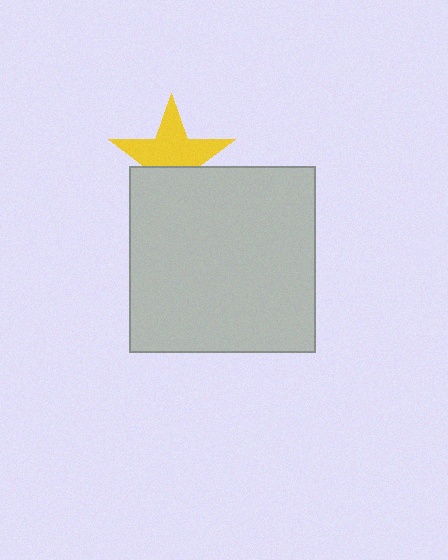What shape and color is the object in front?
The object in front is a light gray square.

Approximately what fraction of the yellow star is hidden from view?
Roughly 40% of the yellow star is hidden behind the light gray square.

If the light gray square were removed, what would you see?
You would see the complete yellow star.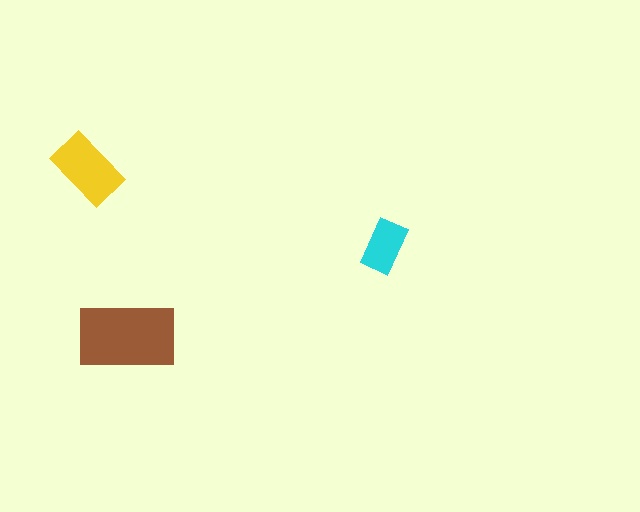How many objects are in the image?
There are 3 objects in the image.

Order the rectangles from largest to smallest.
the brown one, the yellow one, the cyan one.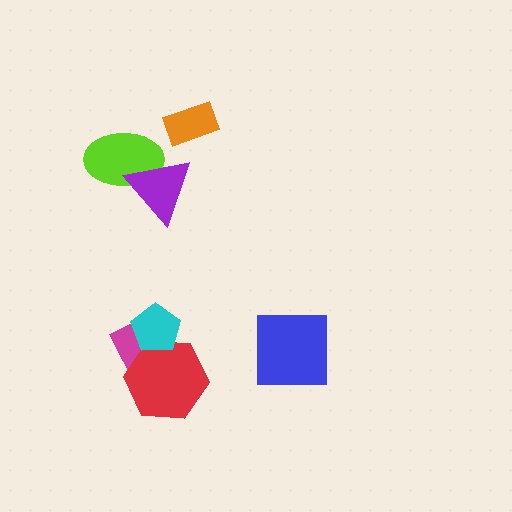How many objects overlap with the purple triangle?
1 object overlaps with the purple triangle.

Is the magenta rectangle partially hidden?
Yes, it is partially covered by another shape.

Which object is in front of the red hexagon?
The cyan pentagon is in front of the red hexagon.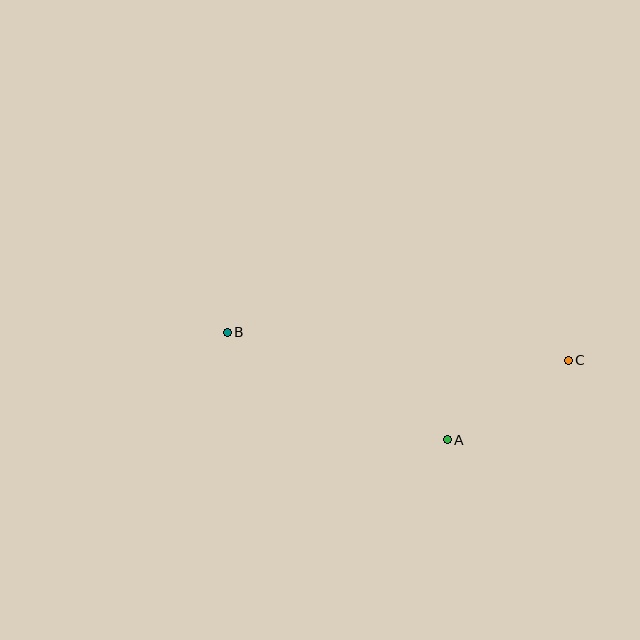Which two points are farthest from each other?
Points B and C are farthest from each other.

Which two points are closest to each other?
Points A and C are closest to each other.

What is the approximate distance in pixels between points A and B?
The distance between A and B is approximately 245 pixels.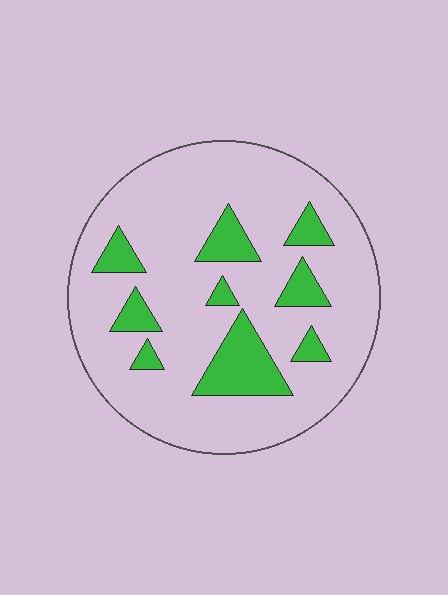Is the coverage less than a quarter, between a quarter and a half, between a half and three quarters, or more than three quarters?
Less than a quarter.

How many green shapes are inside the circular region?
9.